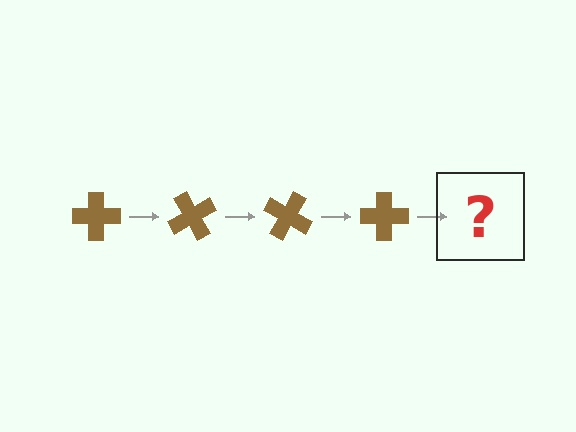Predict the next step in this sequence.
The next step is a brown cross rotated 240 degrees.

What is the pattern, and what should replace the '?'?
The pattern is that the cross rotates 60 degrees each step. The '?' should be a brown cross rotated 240 degrees.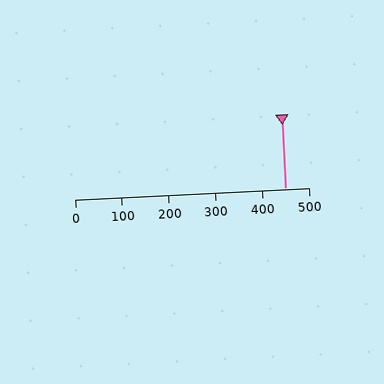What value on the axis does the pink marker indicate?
The marker indicates approximately 450.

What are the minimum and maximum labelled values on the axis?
The axis runs from 0 to 500.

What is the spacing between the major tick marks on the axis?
The major ticks are spaced 100 apart.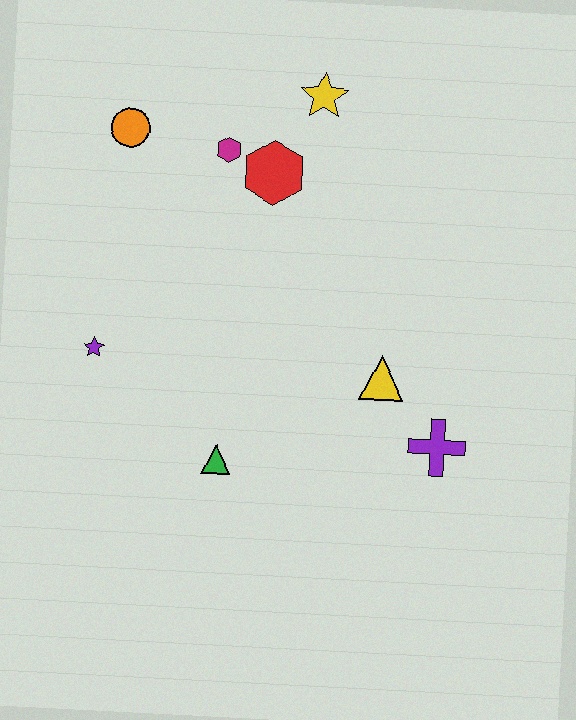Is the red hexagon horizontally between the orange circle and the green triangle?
No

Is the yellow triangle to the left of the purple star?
No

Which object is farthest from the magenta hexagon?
The purple cross is farthest from the magenta hexagon.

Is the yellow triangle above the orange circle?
No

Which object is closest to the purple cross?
The yellow triangle is closest to the purple cross.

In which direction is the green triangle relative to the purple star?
The green triangle is to the right of the purple star.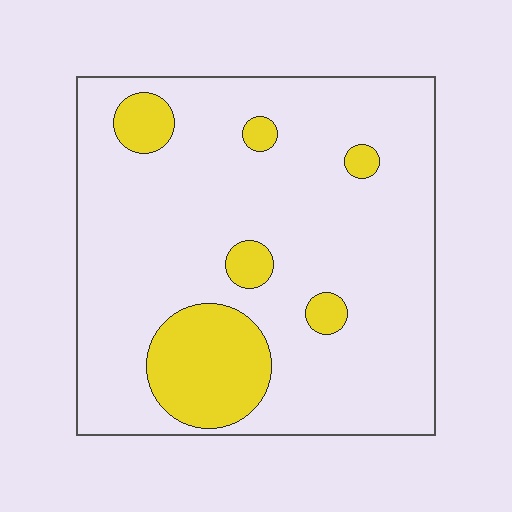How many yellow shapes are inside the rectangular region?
6.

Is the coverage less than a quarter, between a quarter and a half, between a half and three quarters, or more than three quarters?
Less than a quarter.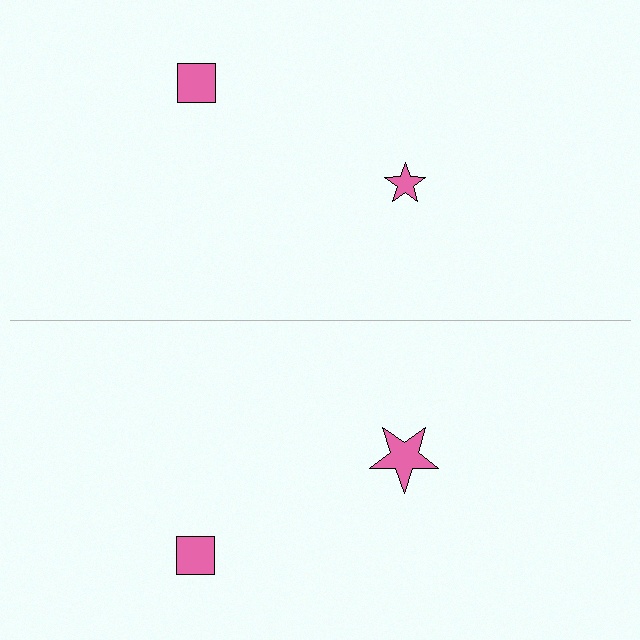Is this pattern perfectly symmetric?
No, the pattern is not perfectly symmetric. The pink star on the bottom side has a different size than its mirror counterpart.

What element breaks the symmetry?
The pink star on the bottom side has a different size than its mirror counterpart.